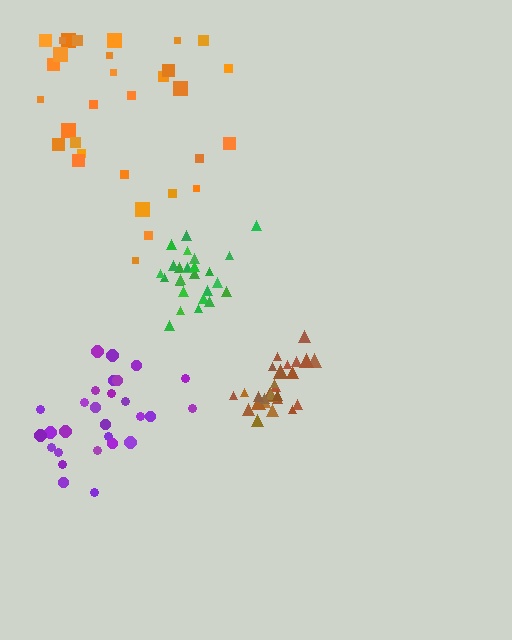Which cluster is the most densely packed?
Brown.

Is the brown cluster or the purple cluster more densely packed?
Brown.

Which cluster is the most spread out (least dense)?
Orange.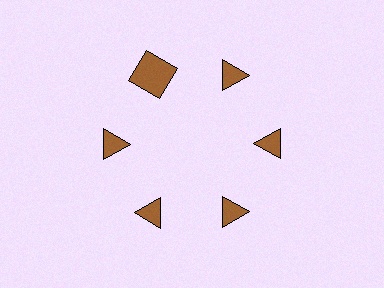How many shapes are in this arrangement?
There are 6 shapes arranged in a ring pattern.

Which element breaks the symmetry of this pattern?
The brown square at roughly the 11 o'clock position breaks the symmetry. All other shapes are brown triangles.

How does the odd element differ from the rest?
It has a different shape: square instead of triangle.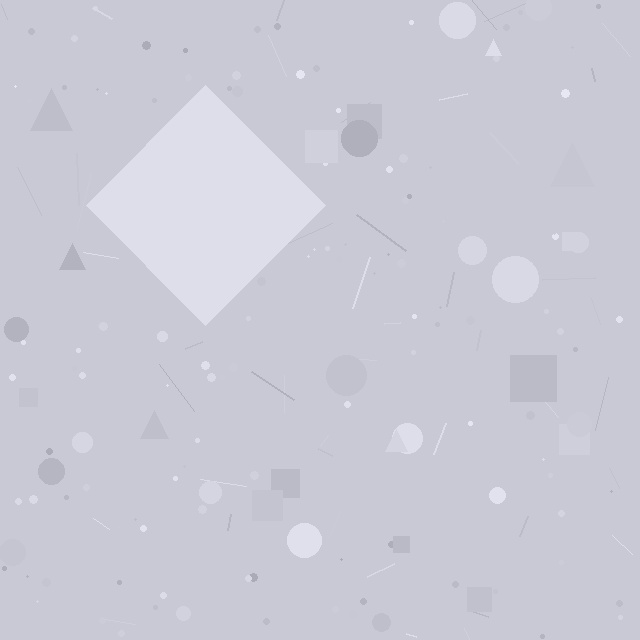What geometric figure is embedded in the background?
A diamond is embedded in the background.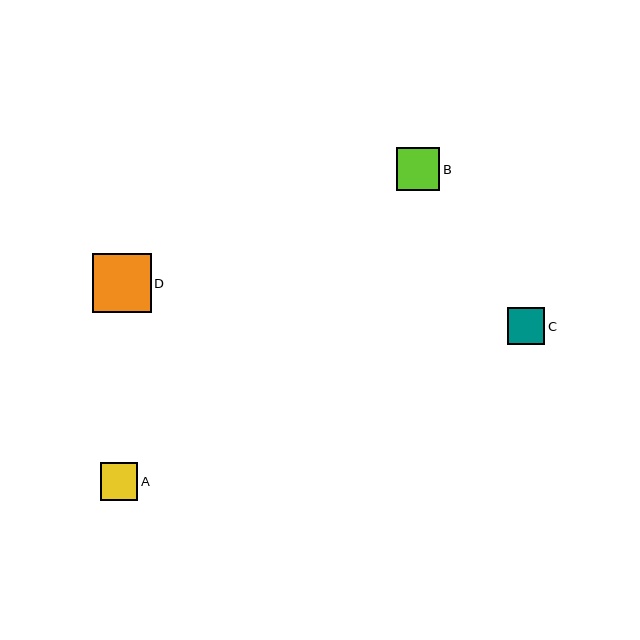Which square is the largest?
Square D is the largest with a size of approximately 59 pixels.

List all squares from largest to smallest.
From largest to smallest: D, B, A, C.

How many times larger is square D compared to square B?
Square D is approximately 1.3 times the size of square B.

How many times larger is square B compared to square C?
Square B is approximately 1.2 times the size of square C.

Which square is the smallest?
Square C is the smallest with a size of approximately 37 pixels.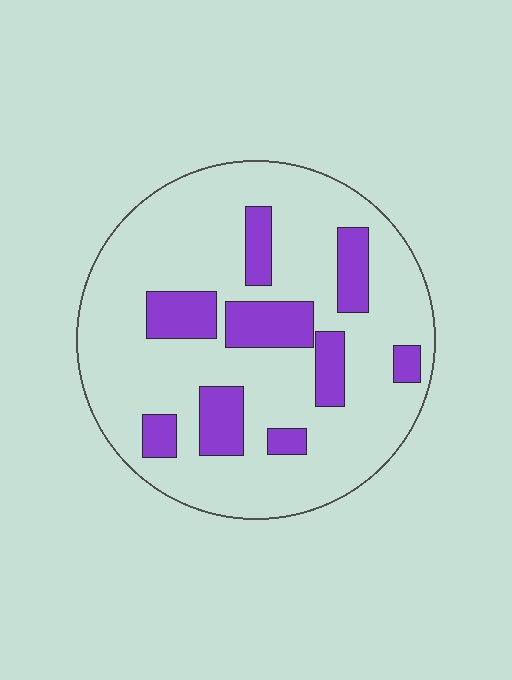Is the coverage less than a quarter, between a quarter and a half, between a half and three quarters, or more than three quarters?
Less than a quarter.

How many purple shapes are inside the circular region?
9.